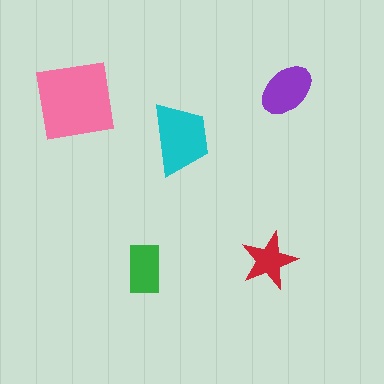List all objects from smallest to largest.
The red star, the green rectangle, the purple ellipse, the cyan trapezoid, the pink square.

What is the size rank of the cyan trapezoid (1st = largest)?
2nd.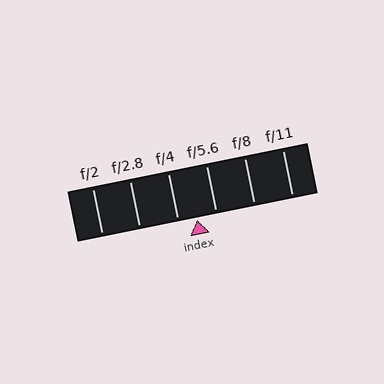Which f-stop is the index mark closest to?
The index mark is closest to f/4.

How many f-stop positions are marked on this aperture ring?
There are 6 f-stop positions marked.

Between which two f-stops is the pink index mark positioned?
The index mark is between f/4 and f/5.6.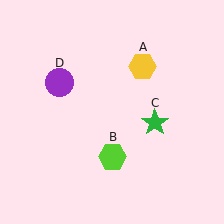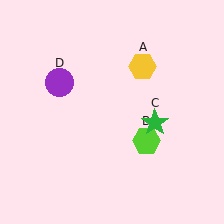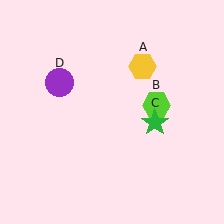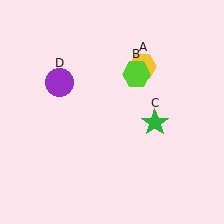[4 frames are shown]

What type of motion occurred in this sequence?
The lime hexagon (object B) rotated counterclockwise around the center of the scene.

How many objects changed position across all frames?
1 object changed position: lime hexagon (object B).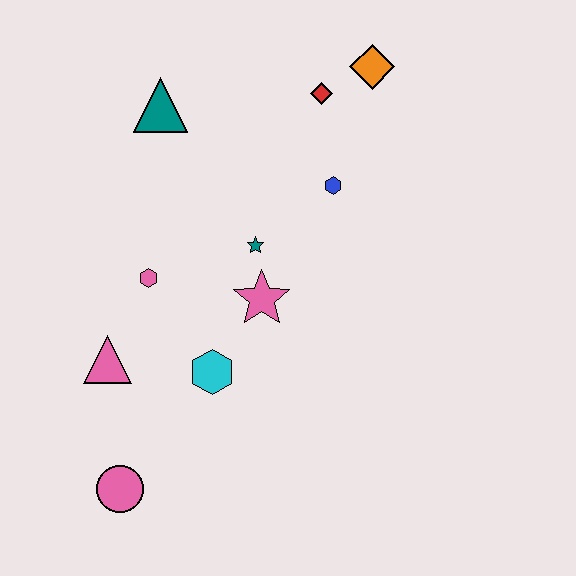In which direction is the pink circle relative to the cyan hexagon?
The pink circle is below the cyan hexagon.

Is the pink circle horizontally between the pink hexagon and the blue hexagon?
No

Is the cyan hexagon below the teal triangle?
Yes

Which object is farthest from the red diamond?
The pink circle is farthest from the red diamond.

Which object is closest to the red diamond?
The orange diamond is closest to the red diamond.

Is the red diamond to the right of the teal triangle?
Yes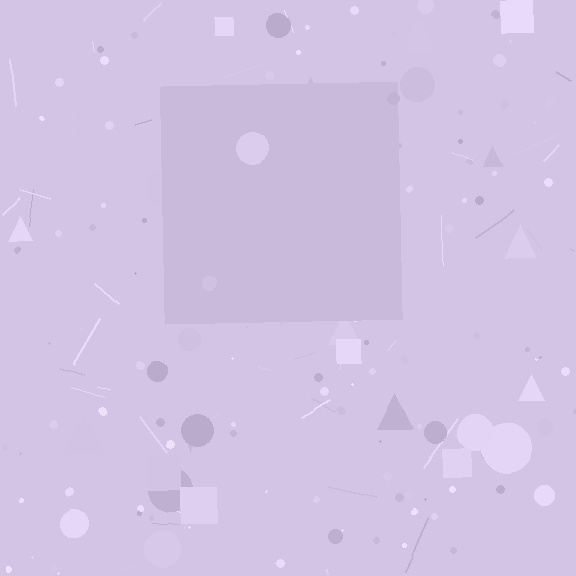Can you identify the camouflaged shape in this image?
The camouflaged shape is a square.